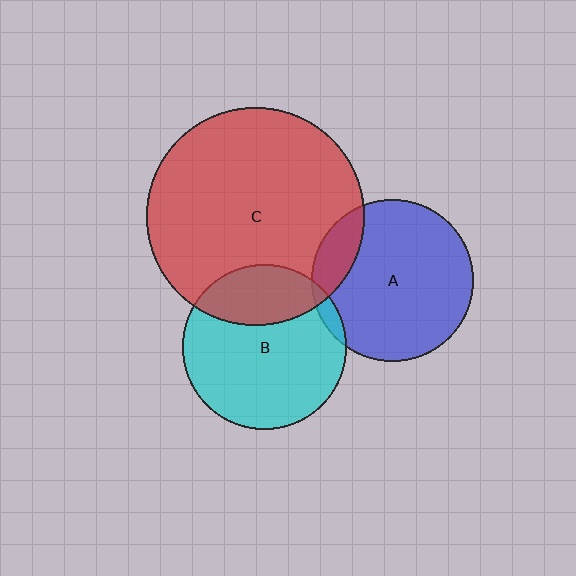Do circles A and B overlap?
Yes.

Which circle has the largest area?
Circle C (red).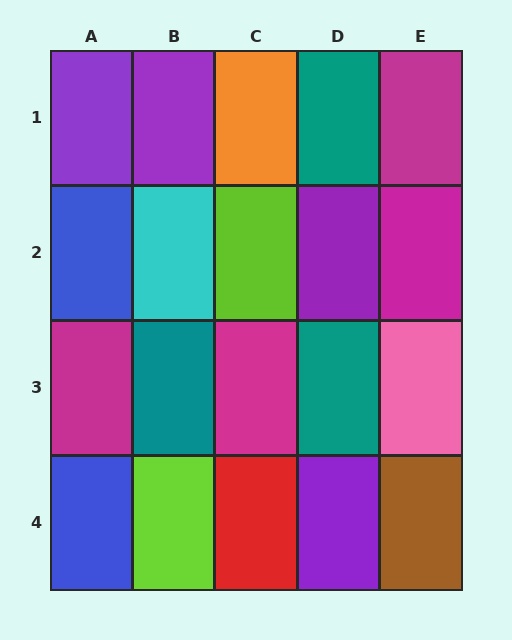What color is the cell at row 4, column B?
Lime.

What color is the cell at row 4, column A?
Blue.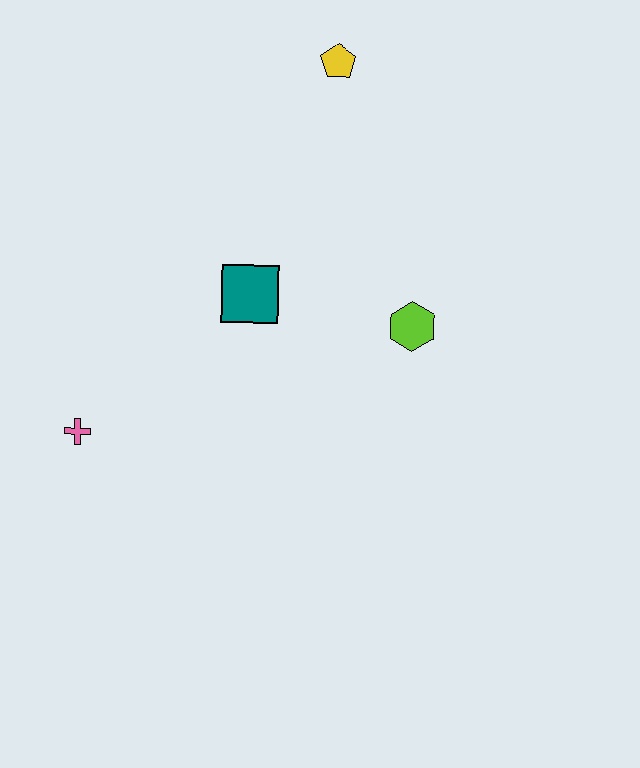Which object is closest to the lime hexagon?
The teal square is closest to the lime hexagon.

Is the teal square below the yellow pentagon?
Yes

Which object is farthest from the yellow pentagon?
The pink cross is farthest from the yellow pentagon.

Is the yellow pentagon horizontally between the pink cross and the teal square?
No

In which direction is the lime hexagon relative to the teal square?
The lime hexagon is to the right of the teal square.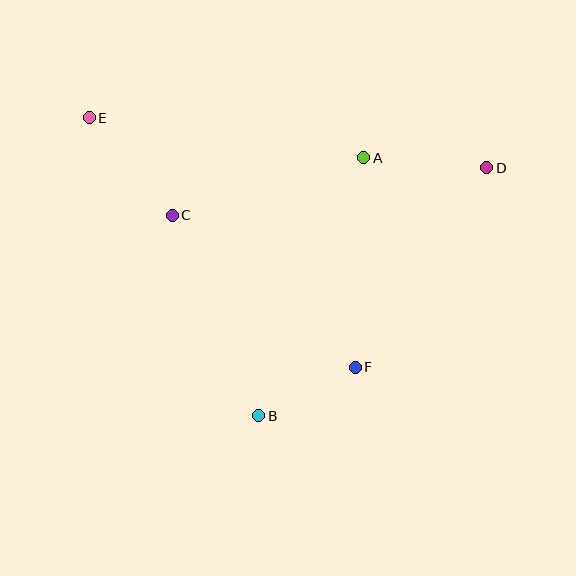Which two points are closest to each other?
Points B and F are closest to each other.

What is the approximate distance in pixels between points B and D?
The distance between B and D is approximately 337 pixels.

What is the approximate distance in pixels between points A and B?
The distance between A and B is approximately 278 pixels.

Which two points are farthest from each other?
Points D and E are farthest from each other.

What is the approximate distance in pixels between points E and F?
The distance between E and F is approximately 365 pixels.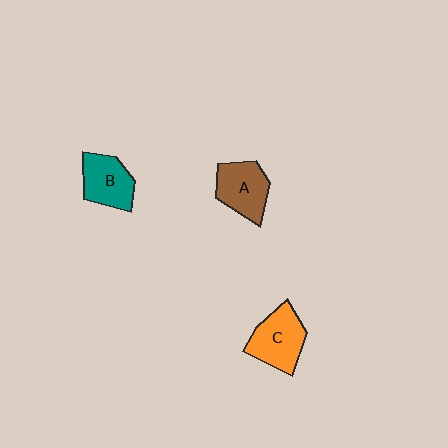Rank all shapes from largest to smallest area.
From largest to smallest: C (orange), A (brown), B (teal).